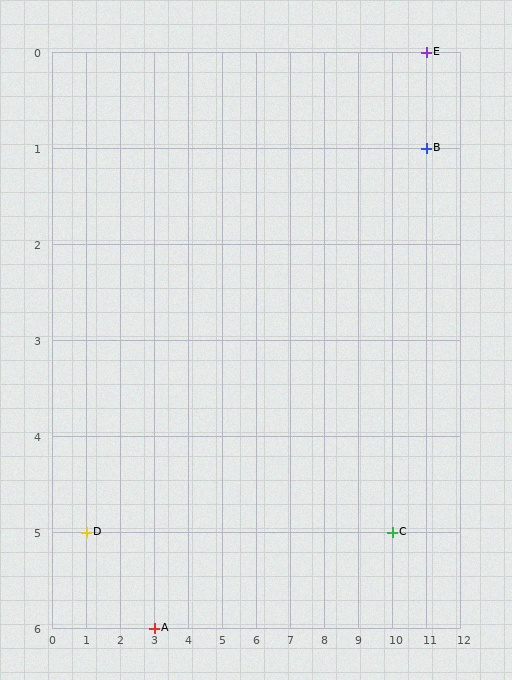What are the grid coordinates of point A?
Point A is at grid coordinates (3, 6).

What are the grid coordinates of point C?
Point C is at grid coordinates (10, 5).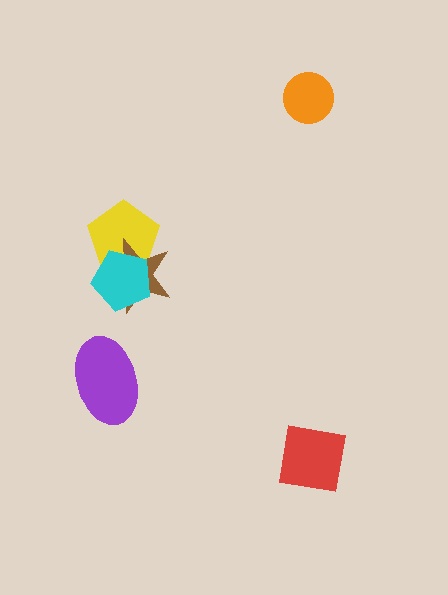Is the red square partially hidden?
No, no other shape covers it.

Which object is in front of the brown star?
The cyan pentagon is in front of the brown star.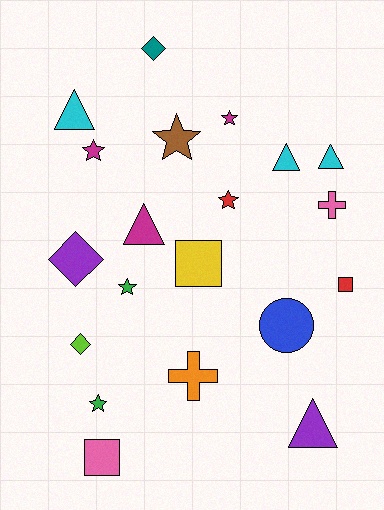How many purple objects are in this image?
There are 2 purple objects.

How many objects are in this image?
There are 20 objects.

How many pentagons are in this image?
There are no pentagons.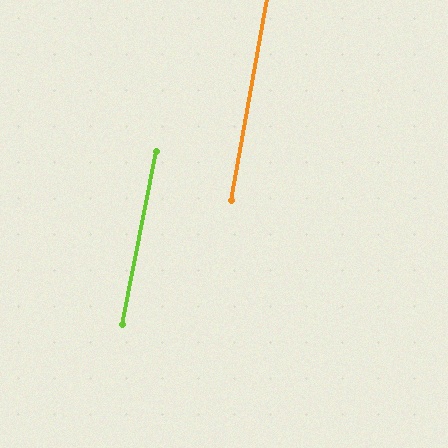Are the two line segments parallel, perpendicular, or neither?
Parallel — their directions differ by only 0.8°.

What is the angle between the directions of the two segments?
Approximately 1 degree.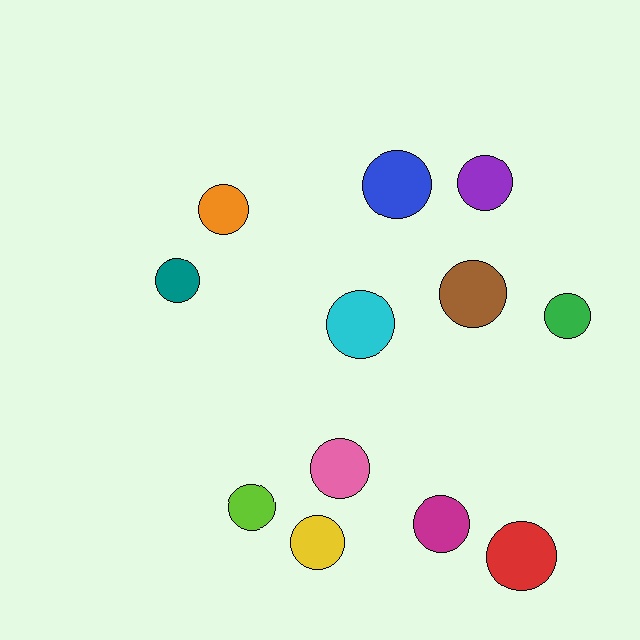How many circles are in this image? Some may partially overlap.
There are 12 circles.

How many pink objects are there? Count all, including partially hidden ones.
There is 1 pink object.